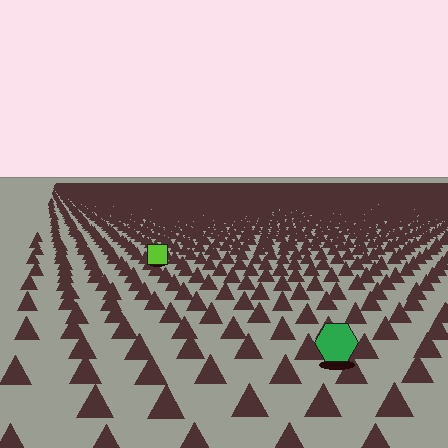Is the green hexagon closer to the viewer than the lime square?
Yes. The green hexagon is closer — you can tell from the texture gradient: the ground texture is coarser near it.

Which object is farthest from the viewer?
The lime square is farthest from the viewer. It appears smaller and the ground texture around it is denser.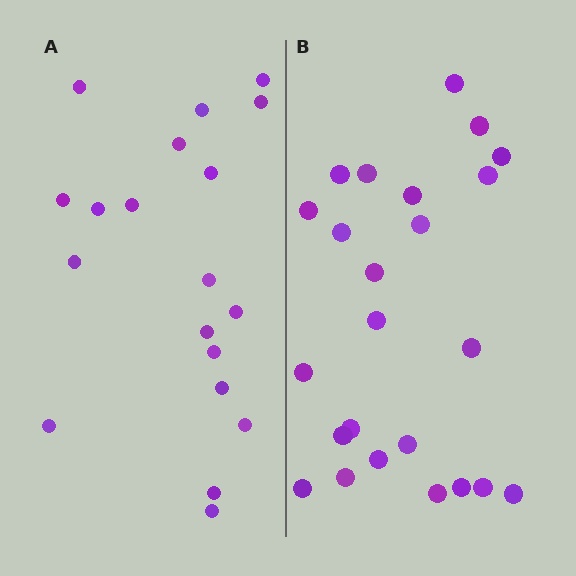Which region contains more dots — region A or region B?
Region B (the right region) has more dots.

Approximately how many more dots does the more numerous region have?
Region B has about 5 more dots than region A.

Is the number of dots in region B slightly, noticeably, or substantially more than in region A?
Region B has noticeably more, but not dramatically so. The ratio is roughly 1.3 to 1.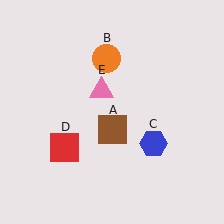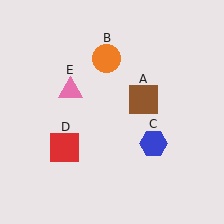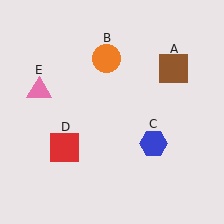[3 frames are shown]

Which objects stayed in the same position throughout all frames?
Orange circle (object B) and blue hexagon (object C) and red square (object D) remained stationary.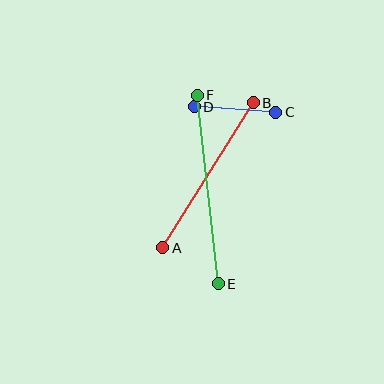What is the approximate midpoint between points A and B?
The midpoint is at approximately (208, 175) pixels.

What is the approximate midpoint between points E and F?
The midpoint is at approximately (208, 189) pixels.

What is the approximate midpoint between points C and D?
The midpoint is at approximately (235, 109) pixels.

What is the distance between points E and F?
The distance is approximately 189 pixels.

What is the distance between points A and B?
The distance is approximately 171 pixels.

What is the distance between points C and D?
The distance is approximately 82 pixels.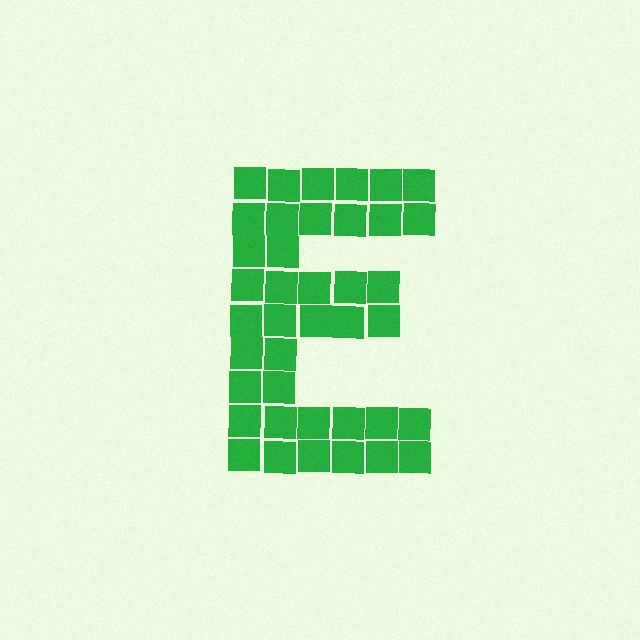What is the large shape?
The large shape is the letter E.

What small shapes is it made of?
It is made of small squares.